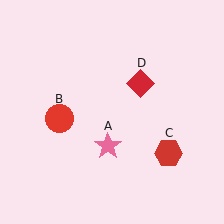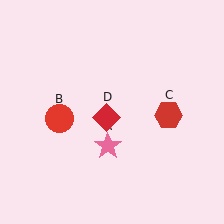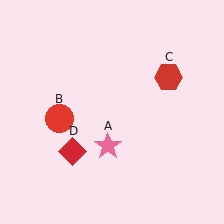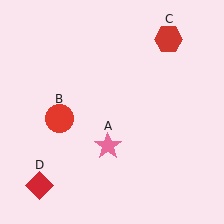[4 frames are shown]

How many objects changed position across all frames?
2 objects changed position: red hexagon (object C), red diamond (object D).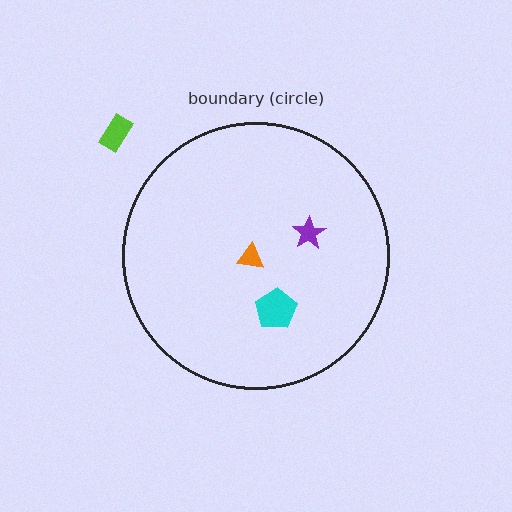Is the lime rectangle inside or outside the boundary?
Outside.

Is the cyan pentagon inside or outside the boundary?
Inside.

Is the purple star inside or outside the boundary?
Inside.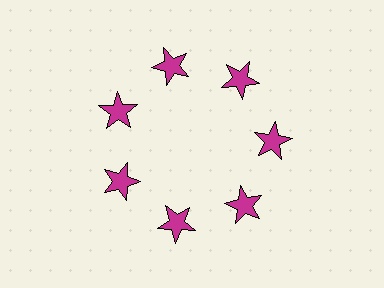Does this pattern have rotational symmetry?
Yes, this pattern has 7-fold rotational symmetry. It looks the same after rotating 51 degrees around the center.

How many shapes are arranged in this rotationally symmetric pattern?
There are 7 shapes, arranged in 7 groups of 1.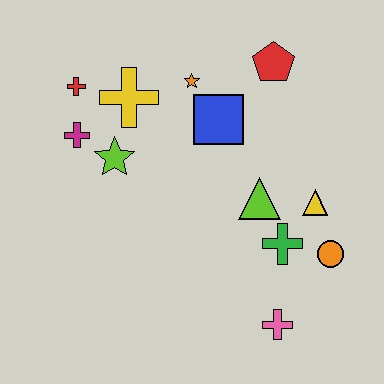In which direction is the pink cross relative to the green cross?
The pink cross is below the green cross.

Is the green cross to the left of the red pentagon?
No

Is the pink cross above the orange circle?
No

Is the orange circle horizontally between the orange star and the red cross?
No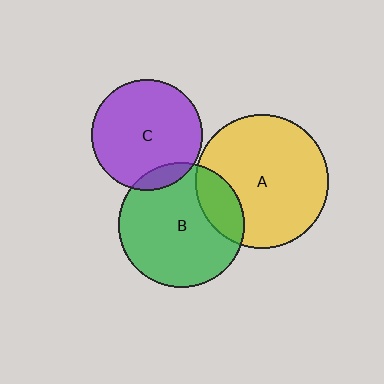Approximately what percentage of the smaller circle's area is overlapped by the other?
Approximately 20%.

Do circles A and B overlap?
Yes.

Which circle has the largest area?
Circle A (yellow).